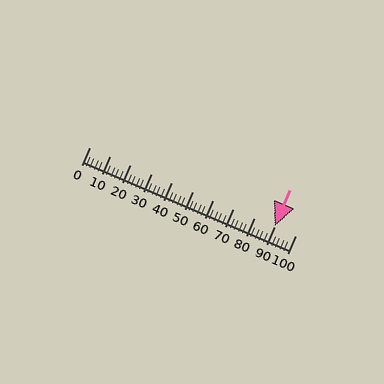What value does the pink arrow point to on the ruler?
The pink arrow points to approximately 90.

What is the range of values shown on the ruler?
The ruler shows values from 0 to 100.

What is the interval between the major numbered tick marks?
The major tick marks are spaced 10 units apart.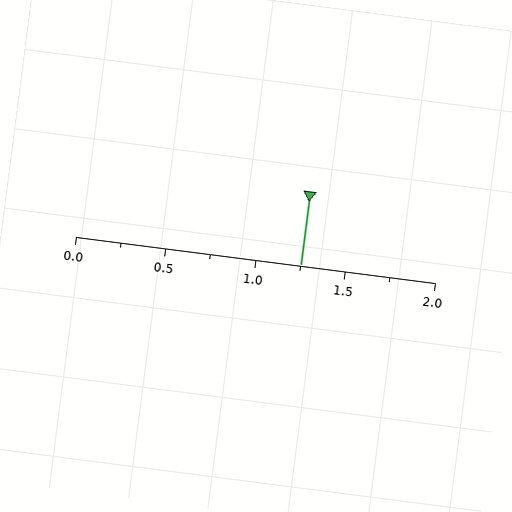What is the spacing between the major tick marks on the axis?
The major ticks are spaced 0.5 apart.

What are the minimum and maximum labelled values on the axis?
The axis runs from 0.0 to 2.0.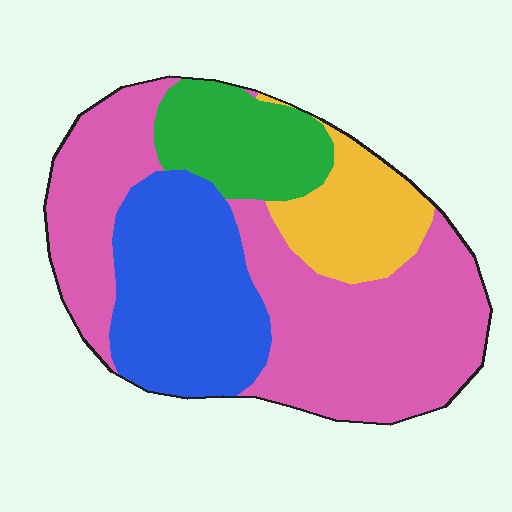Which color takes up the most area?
Pink, at roughly 50%.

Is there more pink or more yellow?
Pink.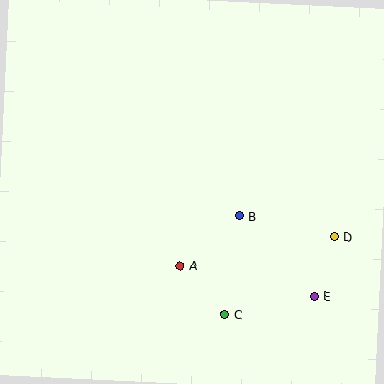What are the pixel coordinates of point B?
Point B is at (239, 216).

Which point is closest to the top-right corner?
Point D is closest to the top-right corner.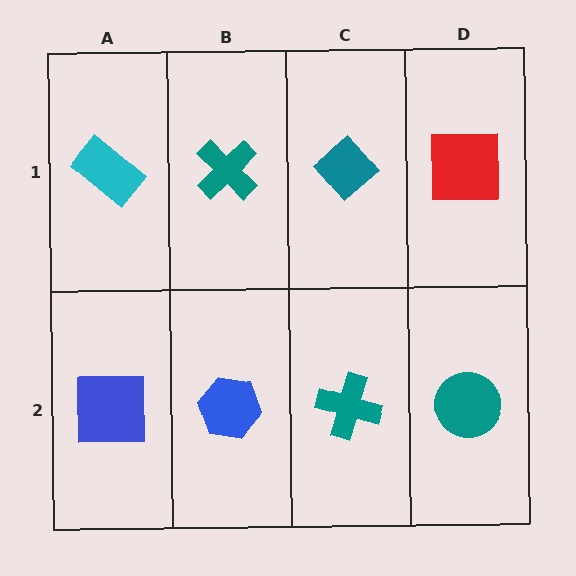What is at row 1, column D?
A red square.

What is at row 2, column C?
A teal cross.